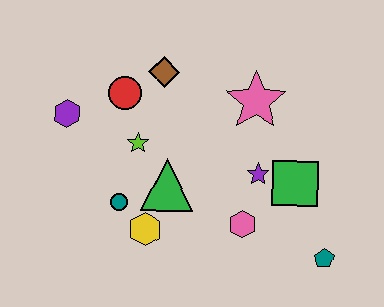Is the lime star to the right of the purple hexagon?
Yes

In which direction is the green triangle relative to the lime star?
The green triangle is below the lime star.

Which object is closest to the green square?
The purple star is closest to the green square.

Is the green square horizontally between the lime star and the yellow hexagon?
No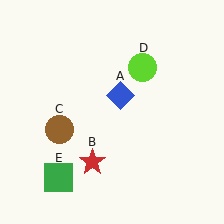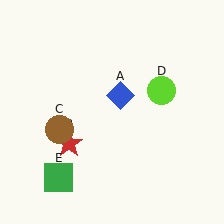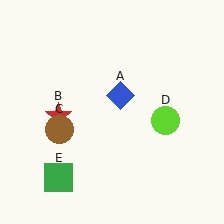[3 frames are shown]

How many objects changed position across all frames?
2 objects changed position: red star (object B), lime circle (object D).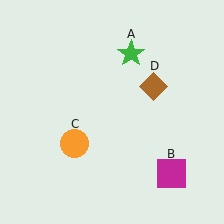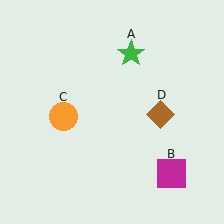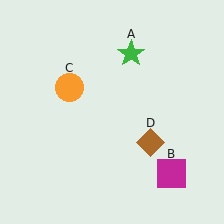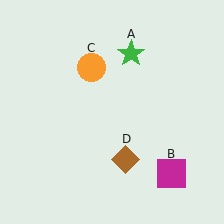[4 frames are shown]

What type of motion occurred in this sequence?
The orange circle (object C), brown diamond (object D) rotated clockwise around the center of the scene.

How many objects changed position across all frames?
2 objects changed position: orange circle (object C), brown diamond (object D).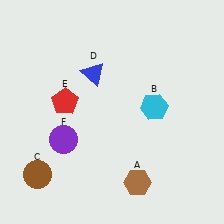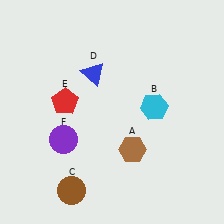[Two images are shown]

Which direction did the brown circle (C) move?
The brown circle (C) moved right.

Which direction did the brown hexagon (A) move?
The brown hexagon (A) moved up.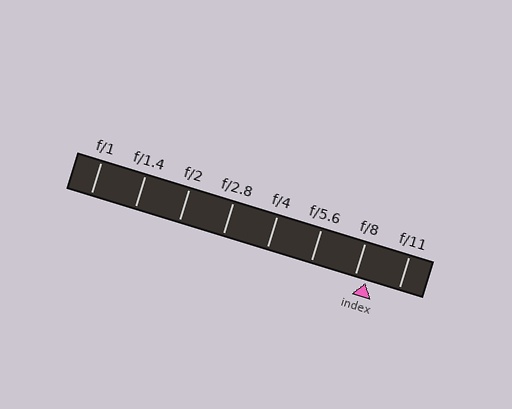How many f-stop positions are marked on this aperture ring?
There are 8 f-stop positions marked.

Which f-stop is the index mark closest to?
The index mark is closest to f/8.